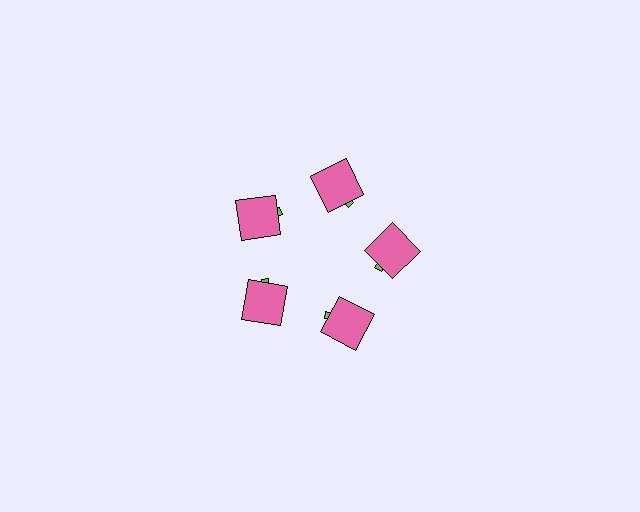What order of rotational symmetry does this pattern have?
This pattern has 5-fold rotational symmetry.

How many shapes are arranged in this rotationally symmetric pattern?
There are 10 shapes, arranged in 5 groups of 2.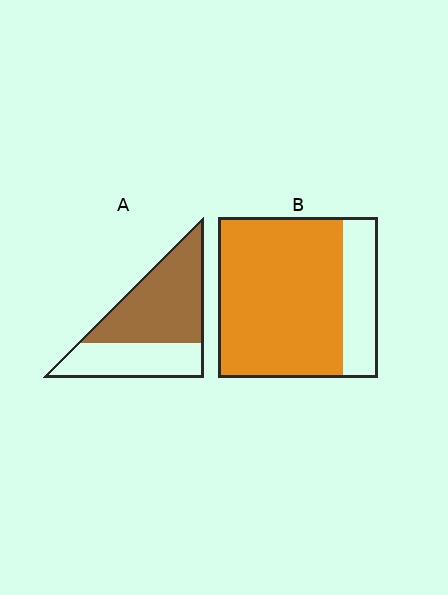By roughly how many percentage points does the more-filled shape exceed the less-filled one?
By roughly 15 percentage points (B over A).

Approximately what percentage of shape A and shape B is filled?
A is approximately 60% and B is approximately 80%.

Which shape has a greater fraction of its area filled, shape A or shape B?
Shape B.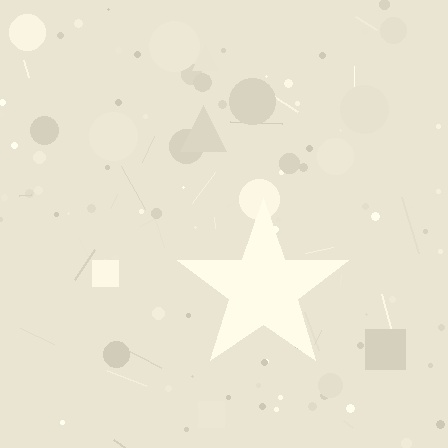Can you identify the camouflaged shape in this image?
The camouflaged shape is a star.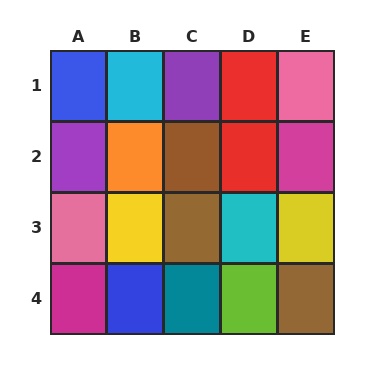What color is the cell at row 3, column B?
Yellow.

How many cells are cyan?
2 cells are cyan.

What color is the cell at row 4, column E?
Brown.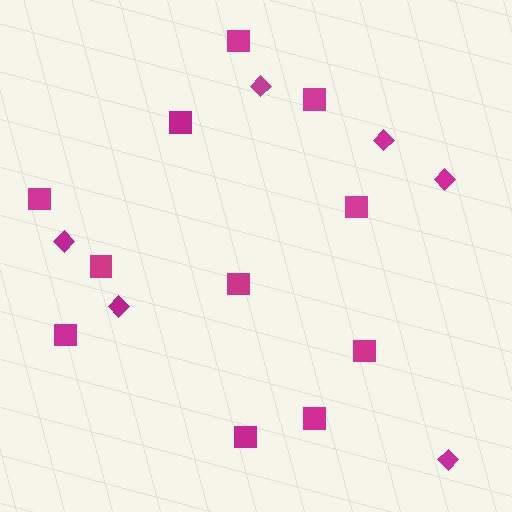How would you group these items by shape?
There are 2 groups: one group of diamonds (6) and one group of squares (11).